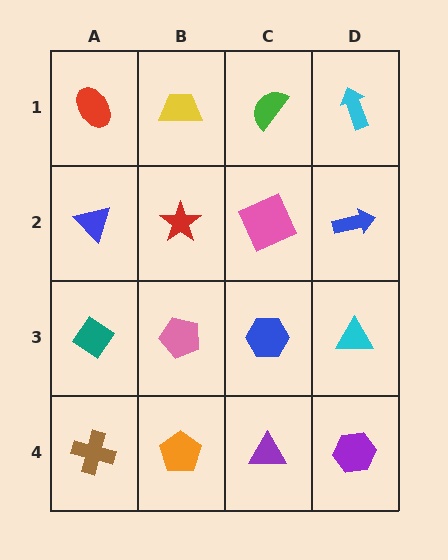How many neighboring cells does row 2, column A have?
3.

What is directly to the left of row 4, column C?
An orange pentagon.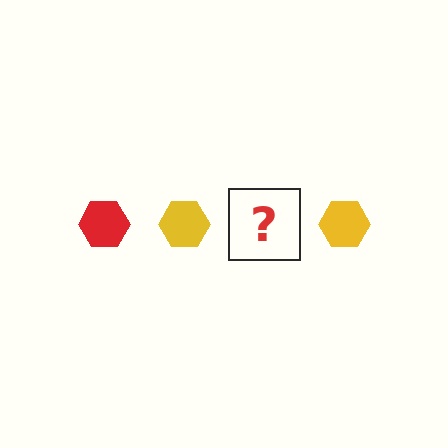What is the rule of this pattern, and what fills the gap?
The rule is that the pattern cycles through red, yellow hexagons. The gap should be filled with a red hexagon.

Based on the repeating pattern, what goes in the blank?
The blank should be a red hexagon.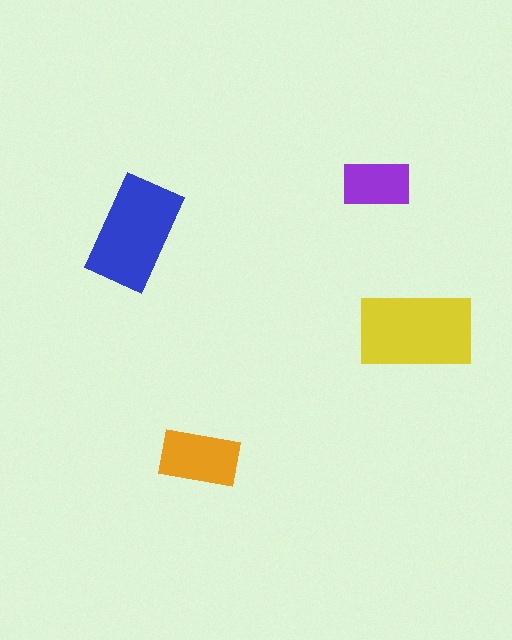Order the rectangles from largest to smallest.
the yellow one, the blue one, the orange one, the purple one.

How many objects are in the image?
There are 4 objects in the image.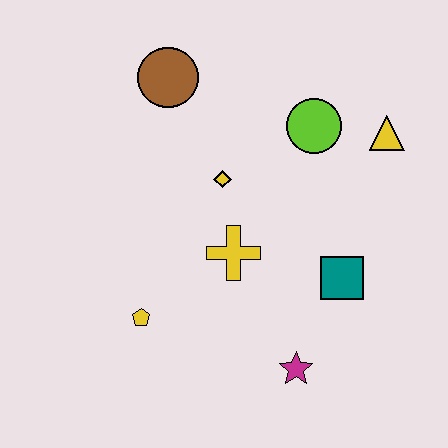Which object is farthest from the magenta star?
The brown circle is farthest from the magenta star.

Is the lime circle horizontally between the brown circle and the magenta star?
No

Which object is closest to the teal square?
The magenta star is closest to the teal square.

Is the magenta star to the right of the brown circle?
Yes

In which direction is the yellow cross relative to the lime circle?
The yellow cross is below the lime circle.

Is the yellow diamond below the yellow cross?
No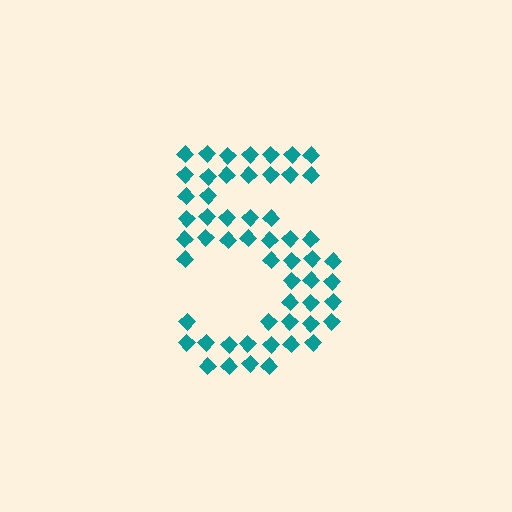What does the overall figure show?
The overall figure shows the digit 5.